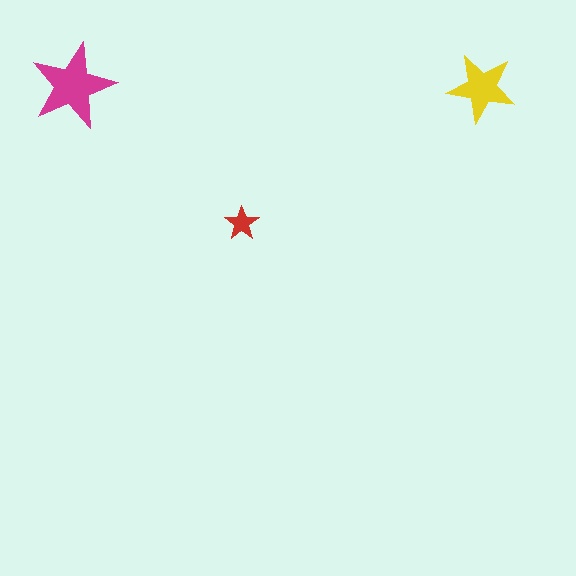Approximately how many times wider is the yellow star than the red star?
About 2 times wider.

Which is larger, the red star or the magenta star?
The magenta one.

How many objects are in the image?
There are 3 objects in the image.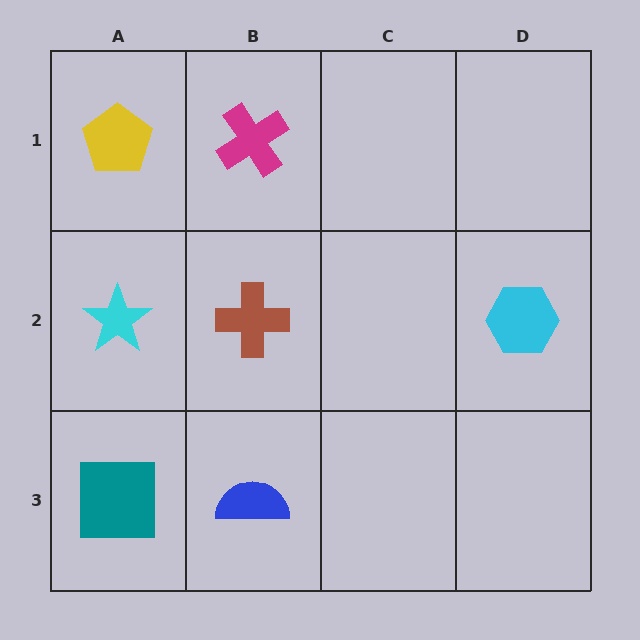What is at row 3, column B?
A blue semicircle.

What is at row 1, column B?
A magenta cross.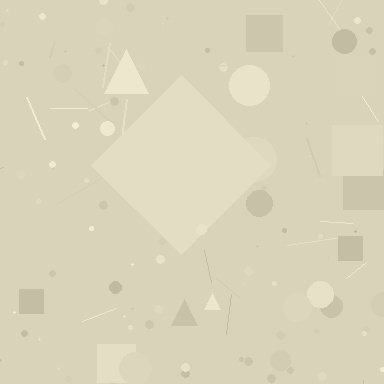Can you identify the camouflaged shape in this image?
The camouflaged shape is a diamond.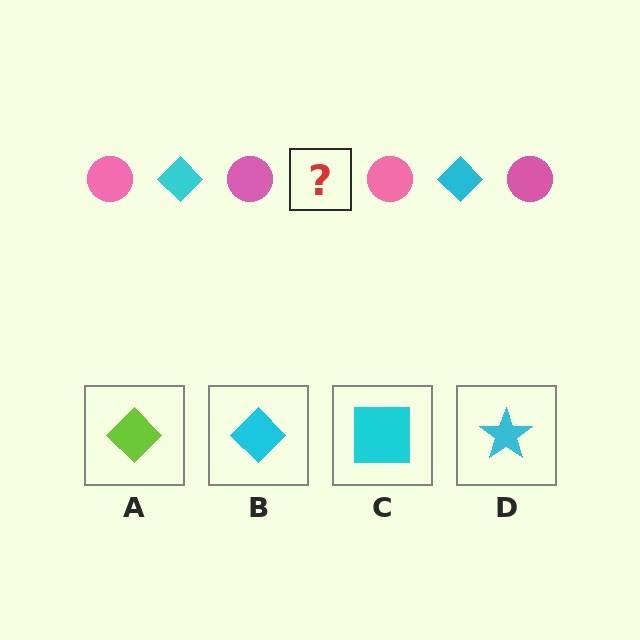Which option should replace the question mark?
Option B.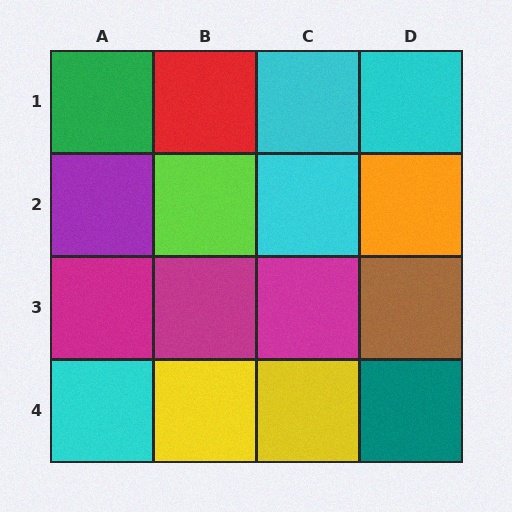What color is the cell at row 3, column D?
Brown.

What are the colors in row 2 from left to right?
Purple, lime, cyan, orange.